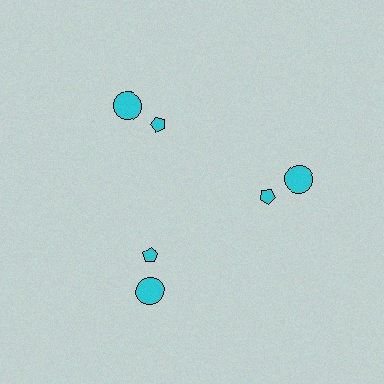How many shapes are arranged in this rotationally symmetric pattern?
There are 6 shapes, arranged in 3 groups of 2.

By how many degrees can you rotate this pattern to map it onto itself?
The pattern maps onto itself every 120 degrees of rotation.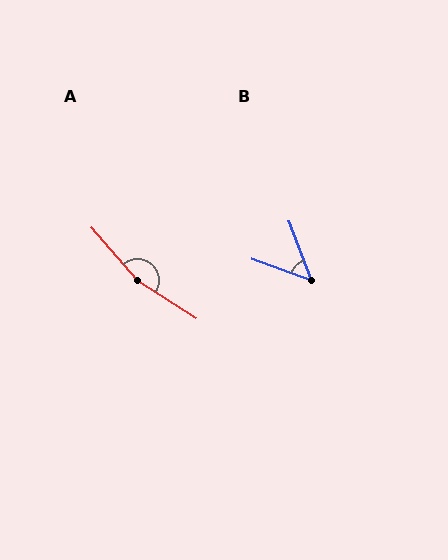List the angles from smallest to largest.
B (50°), A (164°).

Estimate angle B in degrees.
Approximately 50 degrees.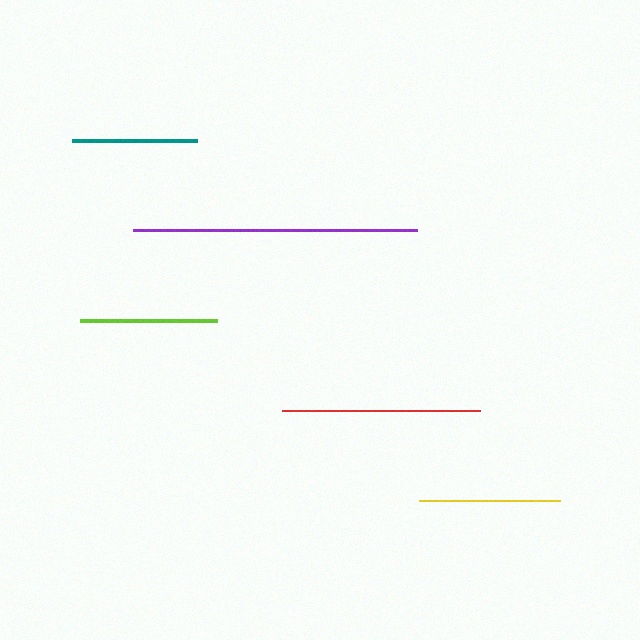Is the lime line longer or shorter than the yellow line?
The yellow line is longer than the lime line.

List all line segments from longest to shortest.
From longest to shortest: purple, red, yellow, lime, teal.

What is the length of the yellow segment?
The yellow segment is approximately 141 pixels long.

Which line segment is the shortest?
The teal line is the shortest at approximately 125 pixels.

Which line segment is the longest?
The purple line is the longest at approximately 284 pixels.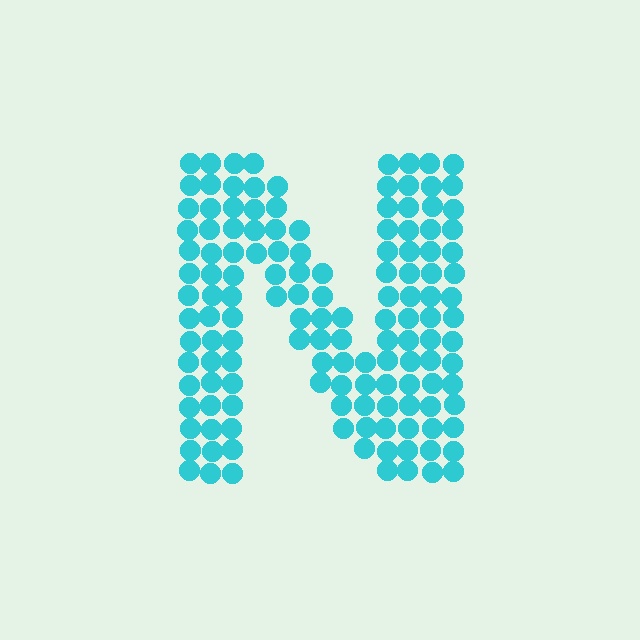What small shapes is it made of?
It is made of small circles.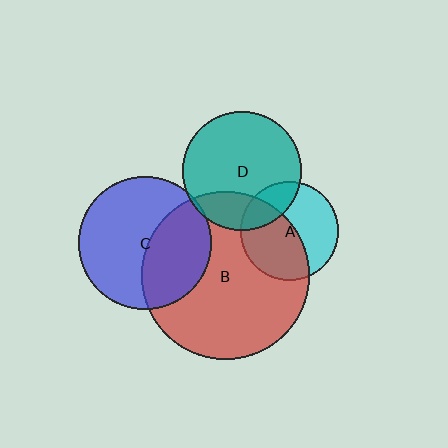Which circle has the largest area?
Circle B (red).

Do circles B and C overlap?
Yes.